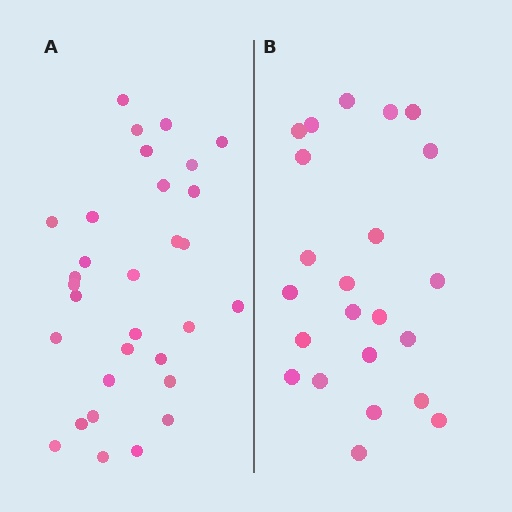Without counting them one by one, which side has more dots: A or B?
Region A (the left region) has more dots.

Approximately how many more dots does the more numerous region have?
Region A has roughly 8 or so more dots than region B.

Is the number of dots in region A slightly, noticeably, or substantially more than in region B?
Region A has noticeably more, but not dramatically so. The ratio is roughly 1.3 to 1.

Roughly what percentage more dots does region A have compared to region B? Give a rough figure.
About 35% more.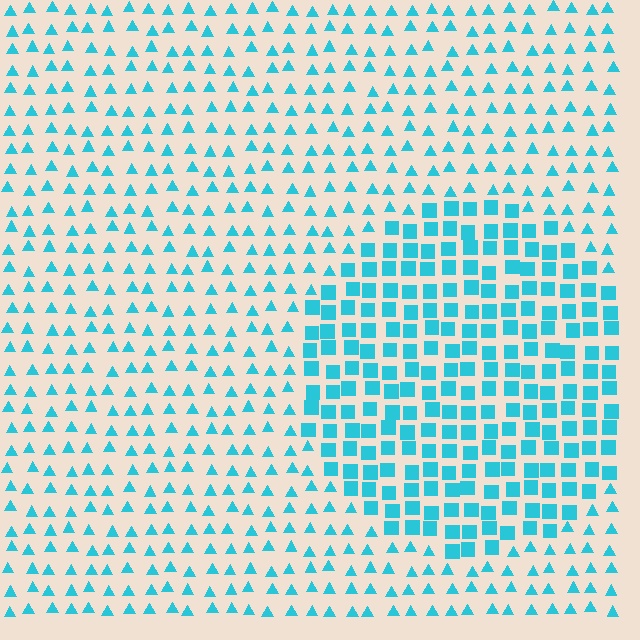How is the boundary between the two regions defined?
The boundary is defined by a change in element shape: squares inside vs. triangles outside. All elements share the same color and spacing.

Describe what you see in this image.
The image is filled with small cyan elements arranged in a uniform grid. A circle-shaped region contains squares, while the surrounding area contains triangles. The boundary is defined purely by the change in element shape.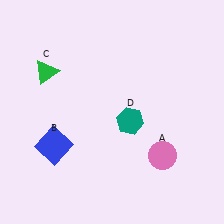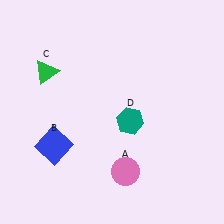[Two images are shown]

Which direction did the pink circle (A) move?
The pink circle (A) moved left.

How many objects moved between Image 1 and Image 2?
1 object moved between the two images.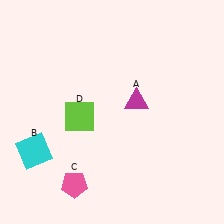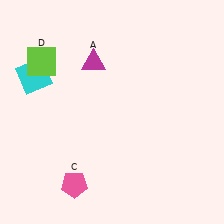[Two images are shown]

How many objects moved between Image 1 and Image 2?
3 objects moved between the two images.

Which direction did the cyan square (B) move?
The cyan square (B) moved up.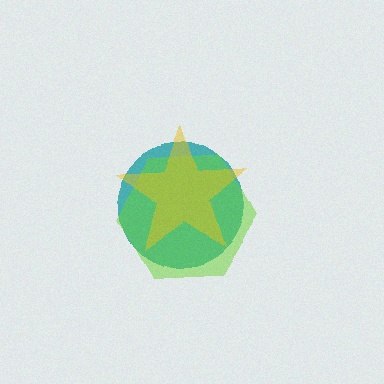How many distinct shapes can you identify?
There are 3 distinct shapes: a teal circle, a lime hexagon, a yellow star.